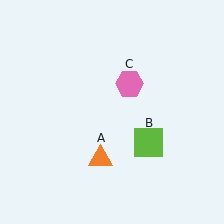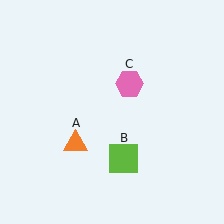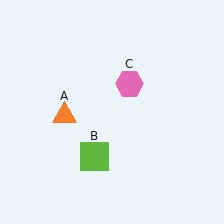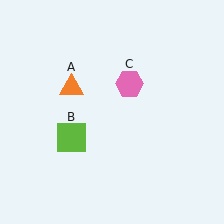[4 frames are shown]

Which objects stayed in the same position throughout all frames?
Pink hexagon (object C) remained stationary.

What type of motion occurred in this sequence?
The orange triangle (object A), lime square (object B) rotated clockwise around the center of the scene.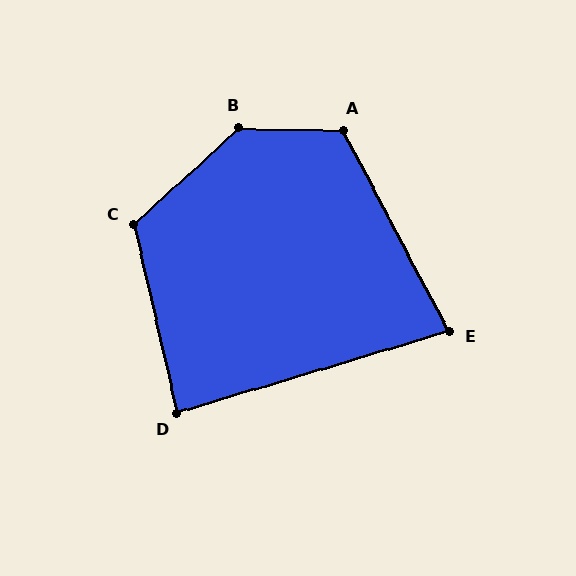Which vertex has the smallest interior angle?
E, at approximately 79 degrees.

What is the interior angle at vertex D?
Approximately 86 degrees (approximately right).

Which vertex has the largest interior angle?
B, at approximately 136 degrees.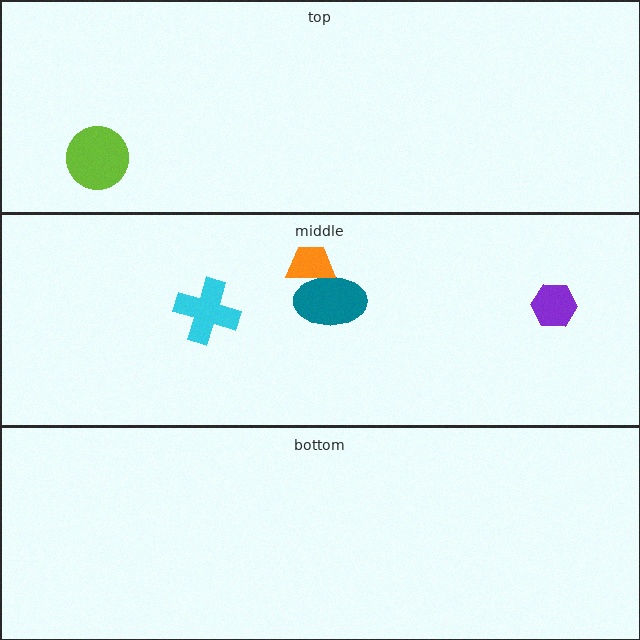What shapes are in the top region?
The lime circle.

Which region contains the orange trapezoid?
The middle region.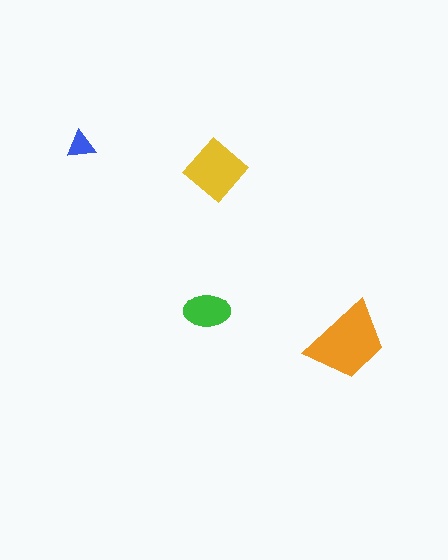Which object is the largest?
The orange trapezoid.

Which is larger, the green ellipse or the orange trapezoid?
The orange trapezoid.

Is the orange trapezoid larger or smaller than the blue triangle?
Larger.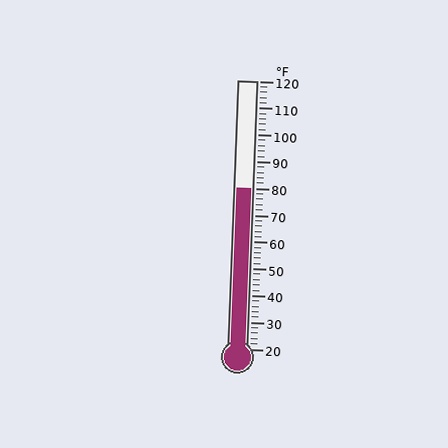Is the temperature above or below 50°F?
The temperature is above 50°F.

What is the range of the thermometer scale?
The thermometer scale ranges from 20°F to 120°F.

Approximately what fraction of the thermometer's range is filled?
The thermometer is filled to approximately 60% of its range.